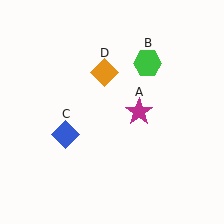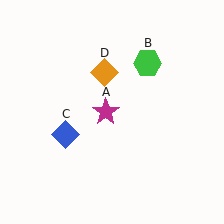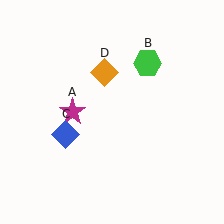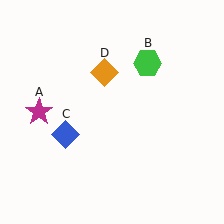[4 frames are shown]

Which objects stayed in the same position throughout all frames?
Green hexagon (object B) and blue diamond (object C) and orange diamond (object D) remained stationary.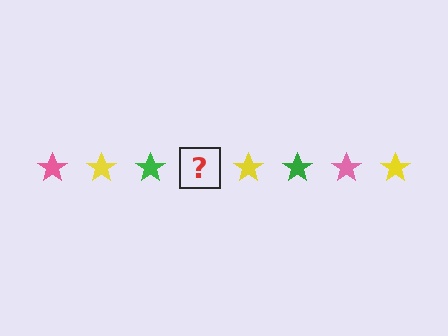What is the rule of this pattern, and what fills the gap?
The rule is that the pattern cycles through pink, yellow, green stars. The gap should be filled with a pink star.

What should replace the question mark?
The question mark should be replaced with a pink star.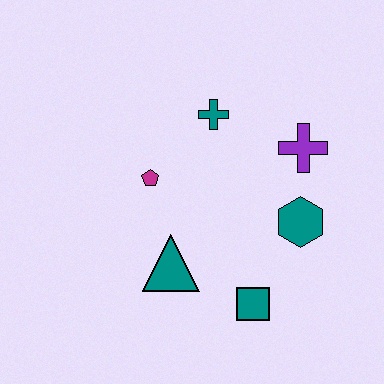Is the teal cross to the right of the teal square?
No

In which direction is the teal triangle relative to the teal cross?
The teal triangle is below the teal cross.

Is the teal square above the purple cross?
No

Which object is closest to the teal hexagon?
The purple cross is closest to the teal hexagon.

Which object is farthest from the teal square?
The teal cross is farthest from the teal square.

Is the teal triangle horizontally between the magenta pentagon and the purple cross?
Yes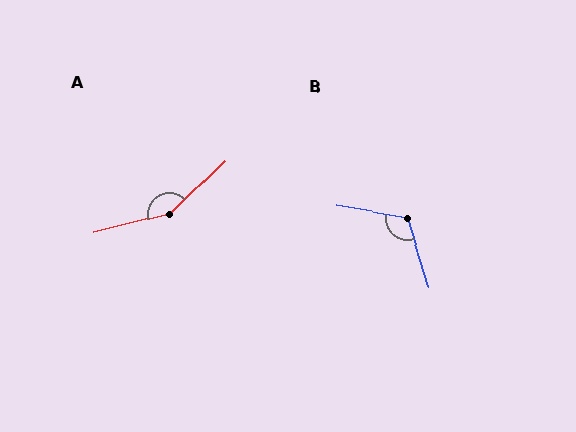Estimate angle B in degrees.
Approximately 116 degrees.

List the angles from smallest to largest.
B (116°), A (150°).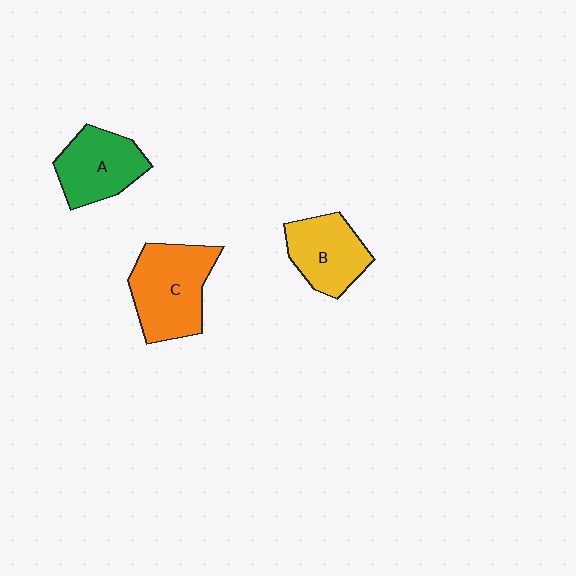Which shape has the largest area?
Shape C (orange).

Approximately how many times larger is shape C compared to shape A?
Approximately 1.3 times.